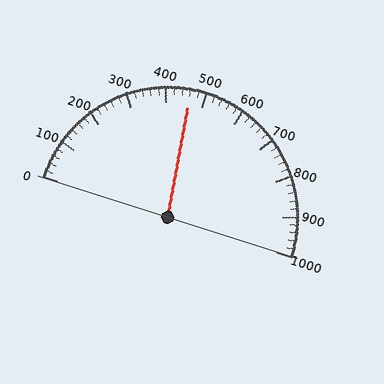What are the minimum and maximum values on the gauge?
The gauge ranges from 0 to 1000.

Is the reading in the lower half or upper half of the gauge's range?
The reading is in the lower half of the range (0 to 1000).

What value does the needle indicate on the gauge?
The needle indicates approximately 460.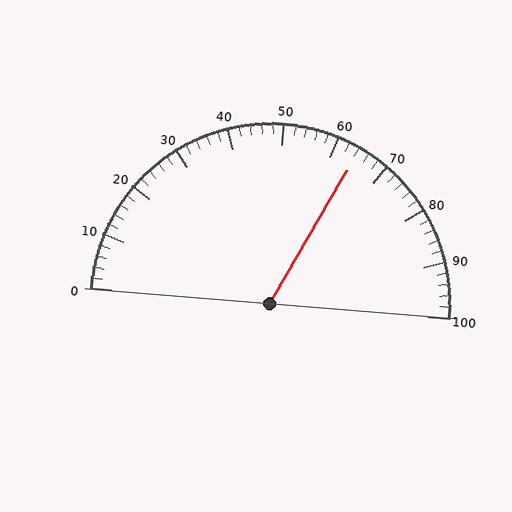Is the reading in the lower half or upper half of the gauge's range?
The reading is in the upper half of the range (0 to 100).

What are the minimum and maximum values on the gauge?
The gauge ranges from 0 to 100.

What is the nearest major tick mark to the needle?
The nearest major tick mark is 60.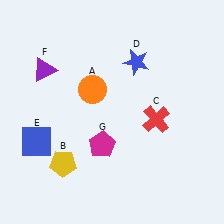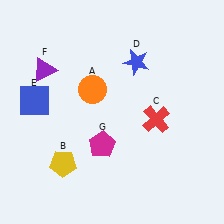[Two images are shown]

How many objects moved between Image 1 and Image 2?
1 object moved between the two images.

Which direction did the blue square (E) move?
The blue square (E) moved up.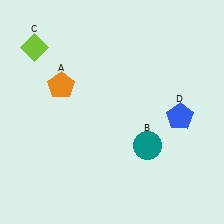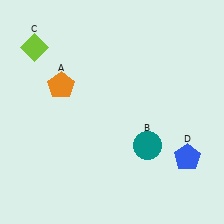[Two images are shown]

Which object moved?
The blue pentagon (D) moved down.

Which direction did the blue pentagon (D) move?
The blue pentagon (D) moved down.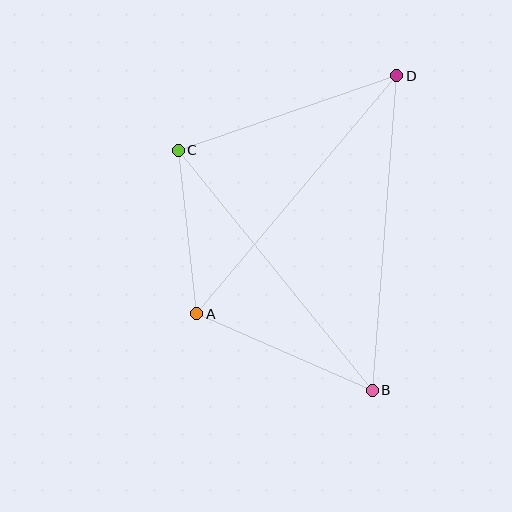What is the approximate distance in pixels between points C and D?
The distance between C and D is approximately 231 pixels.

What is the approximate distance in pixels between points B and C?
The distance between B and C is approximately 308 pixels.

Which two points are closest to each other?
Points A and C are closest to each other.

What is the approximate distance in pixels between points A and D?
The distance between A and D is approximately 311 pixels.